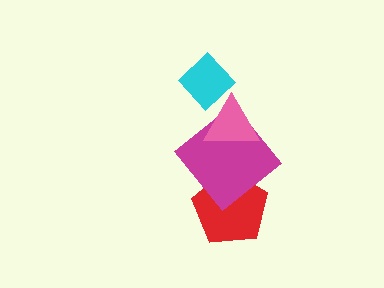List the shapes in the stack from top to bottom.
From top to bottom: the cyan diamond, the pink triangle, the magenta diamond, the red pentagon.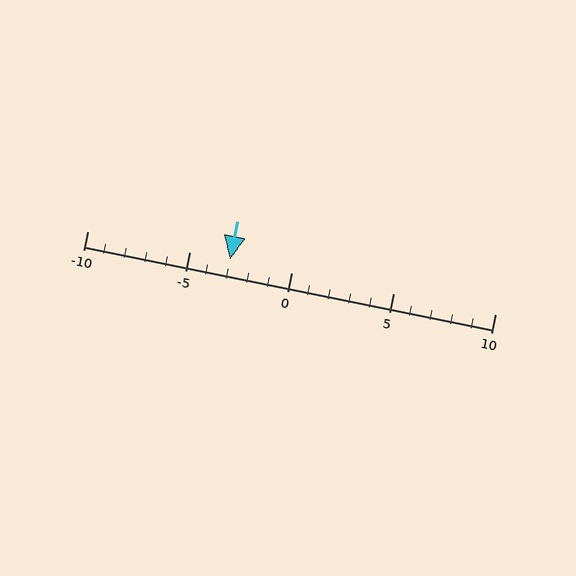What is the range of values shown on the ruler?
The ruler shows values from -10 to 10.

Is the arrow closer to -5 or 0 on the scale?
The arrow is closer to -5.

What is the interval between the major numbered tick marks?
The major tick marks are spaced 5 units apart.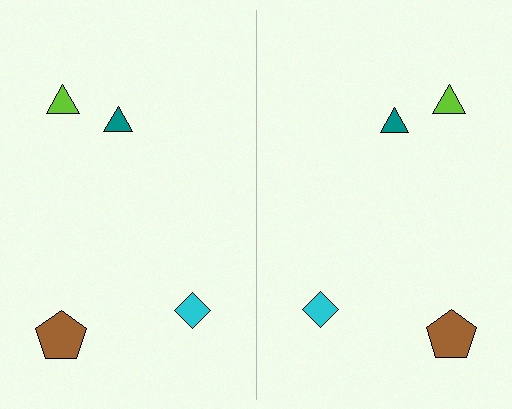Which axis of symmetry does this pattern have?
The pattern has a vertical axis of symmetry running through the center of the image.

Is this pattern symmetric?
Yes, this pattern has bilateral (reflection) symmetry.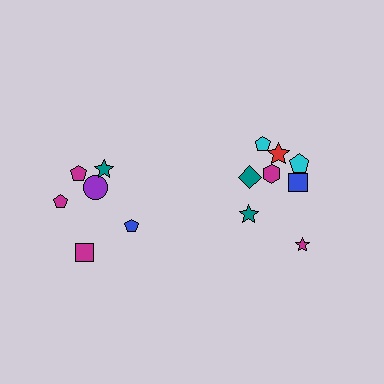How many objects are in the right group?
There are 8 objects.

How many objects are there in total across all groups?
There are 14 objects.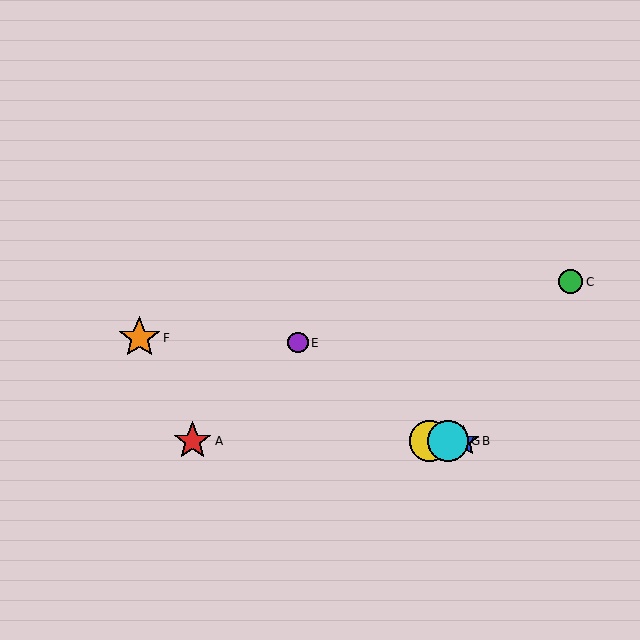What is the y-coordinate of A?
Object A is at y≈441.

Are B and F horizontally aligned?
No, B is at y≈441 and F is at y≈338.